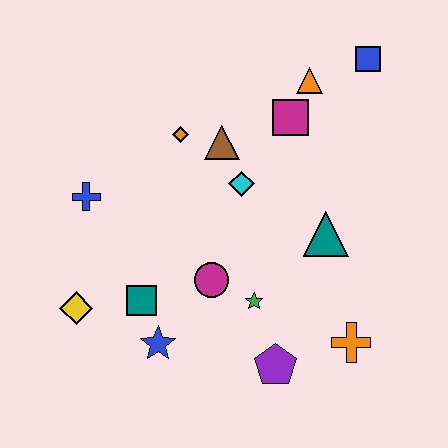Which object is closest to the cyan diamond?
The brown triangle is closest to the cyan diamond.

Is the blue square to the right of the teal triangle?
Yes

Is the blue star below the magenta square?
Yes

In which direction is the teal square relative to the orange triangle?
The teal square is below the orange triangle.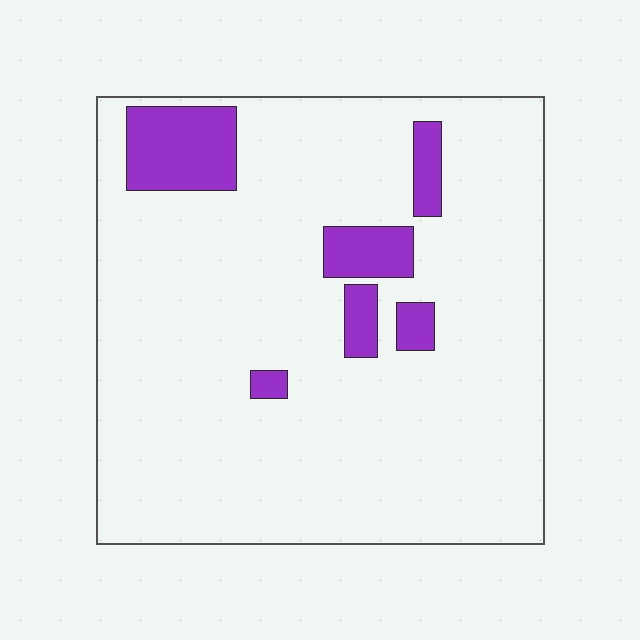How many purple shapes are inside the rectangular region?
6.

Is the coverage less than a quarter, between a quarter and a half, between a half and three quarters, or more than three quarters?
Less than a quarter.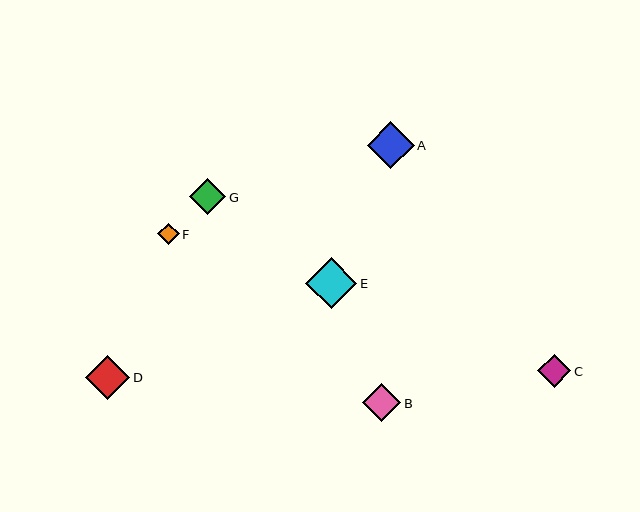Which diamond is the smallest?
Diamond F is the smallest with a size of approximately 21 pixels.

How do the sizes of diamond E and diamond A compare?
Diamond E and diamond A are approximately the same size.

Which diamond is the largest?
Diamond E is the largest with a size of approximately 51 pixels.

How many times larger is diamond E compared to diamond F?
Diamond E is approximately 2.4 times the size of diamond F.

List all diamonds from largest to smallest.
From largest to smallest: E, A, D, B, G, C, F.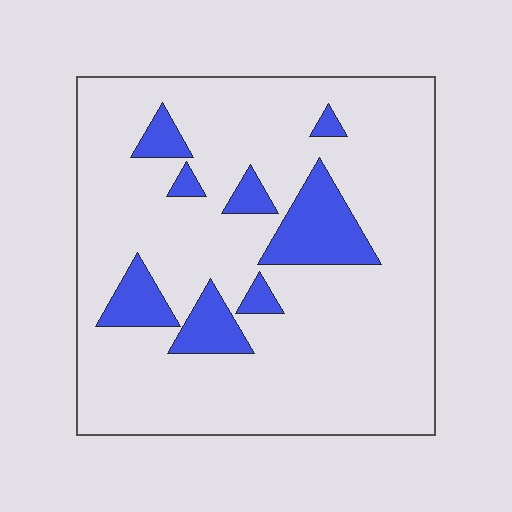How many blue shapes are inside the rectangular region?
8.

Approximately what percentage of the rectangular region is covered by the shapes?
Approximately 15%.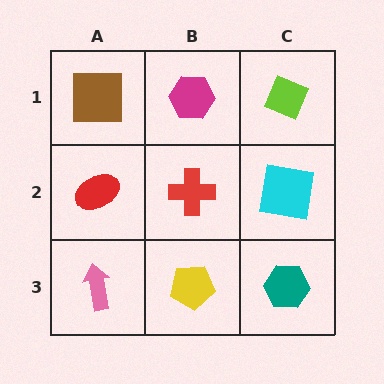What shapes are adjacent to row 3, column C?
A cyan square (row 2, column C), a yellow pentagon (row 3, column B).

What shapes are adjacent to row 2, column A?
A brown square (row 1, column A), a pink arrow (row 3, column A), a red cross (row 2, column B).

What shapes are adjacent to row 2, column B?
A magenta hexagon (row 1, column B), a yellow pentagon (row 3, column B), a red ellipse (row 2, column A), a cyan square (row 2, column C).